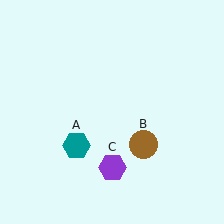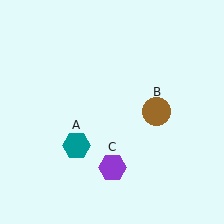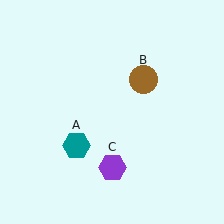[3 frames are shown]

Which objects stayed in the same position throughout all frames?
Teal hexagon (object A) and purple hexagon (object C) remained stationary.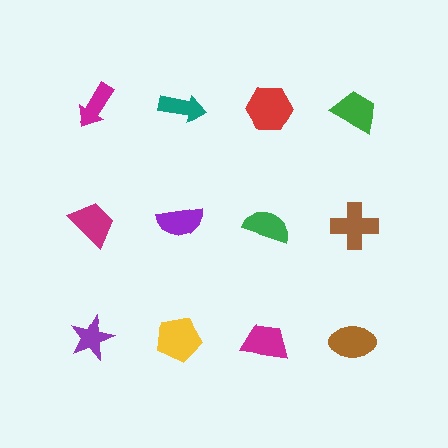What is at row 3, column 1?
A purple star.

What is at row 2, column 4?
A brown cross.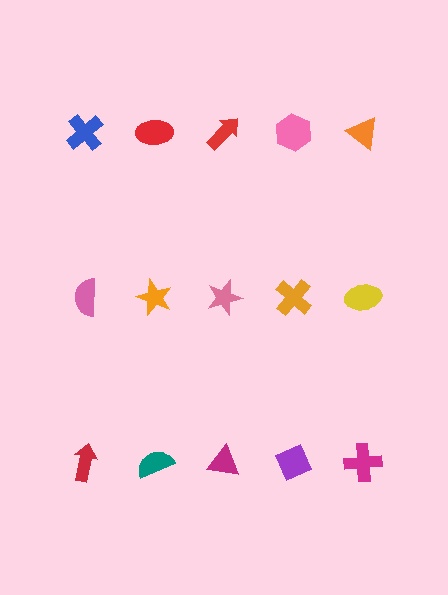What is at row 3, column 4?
A purple diamond.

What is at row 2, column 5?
A yellow ellipse.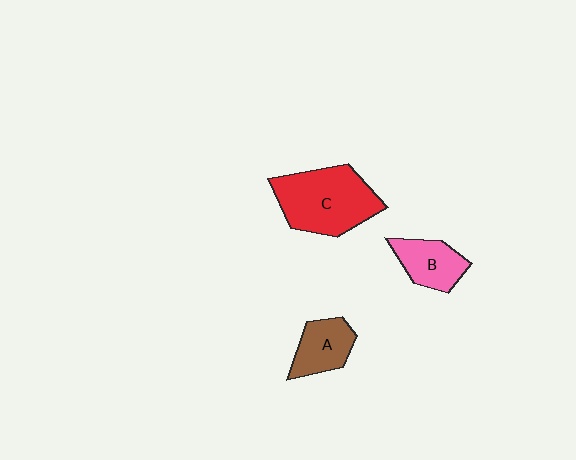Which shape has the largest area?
Shape C (red).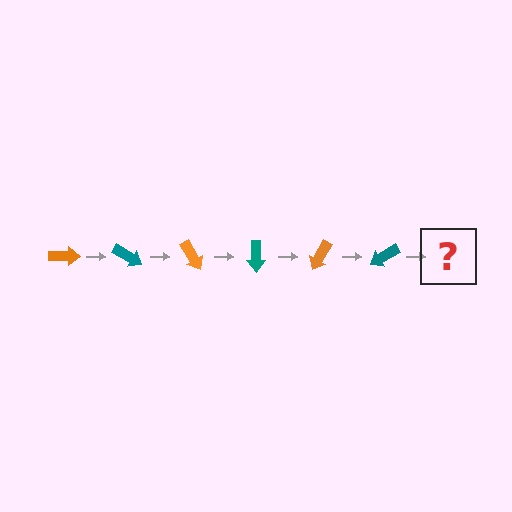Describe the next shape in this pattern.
It should be an orange arrow, rotated 180 degrees from the start.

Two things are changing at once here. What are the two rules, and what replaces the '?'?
The two rules are that it rotates 30 degrees each step and the color cycles through orange and teal. The '?' should be an orange arrow, rotated 180 degrees from the start.